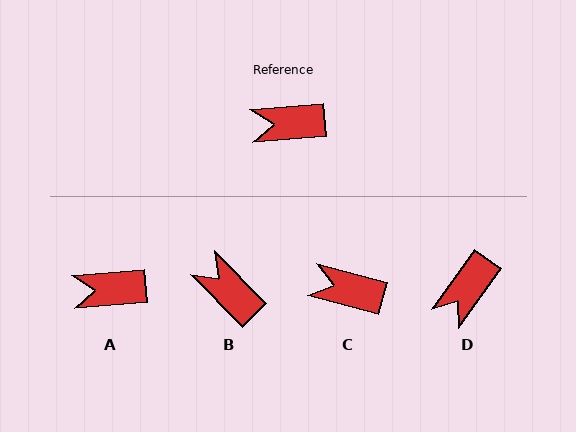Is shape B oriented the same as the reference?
No, it is off by about 51 degrees.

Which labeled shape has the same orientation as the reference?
A.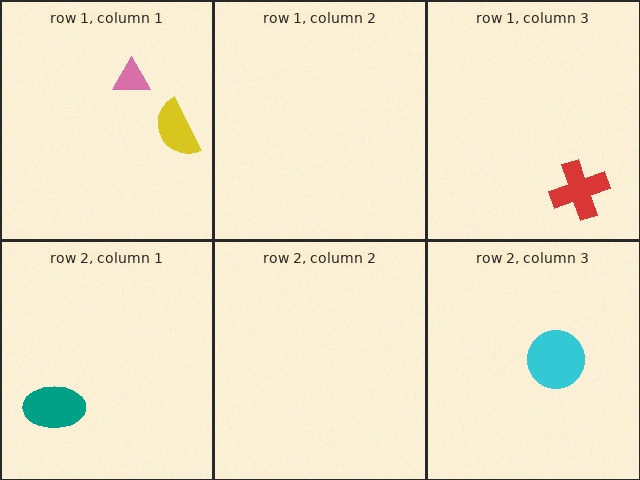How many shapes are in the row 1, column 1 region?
2.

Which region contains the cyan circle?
The row 2, column 3 region.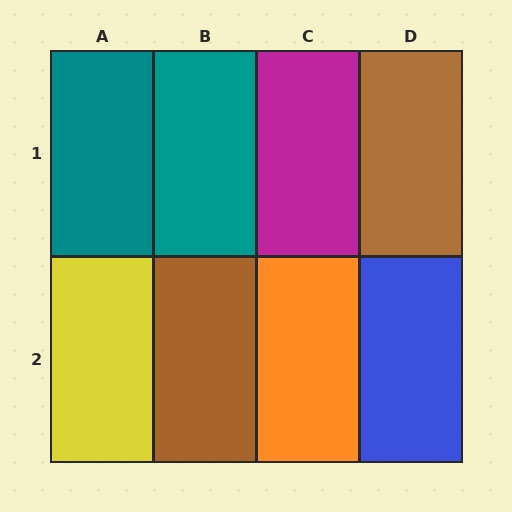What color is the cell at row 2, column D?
Blue.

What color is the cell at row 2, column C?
Orange.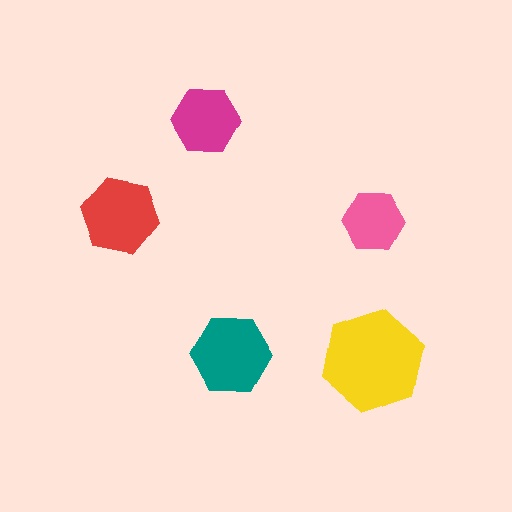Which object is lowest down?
The yellow hexagon is bottommost.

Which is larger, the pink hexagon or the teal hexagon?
The teal one.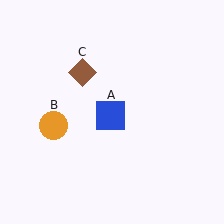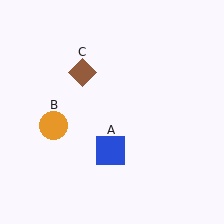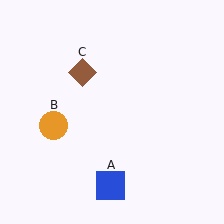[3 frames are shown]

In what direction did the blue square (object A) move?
The blue square (object A) moved down.